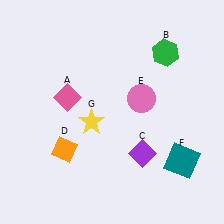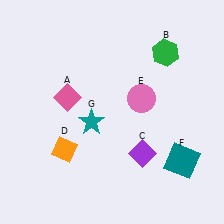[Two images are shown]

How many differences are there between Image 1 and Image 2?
There is 1 difference between the two images.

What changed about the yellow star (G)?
In Image 1, G is yellow. In Image 2, it changed to teal.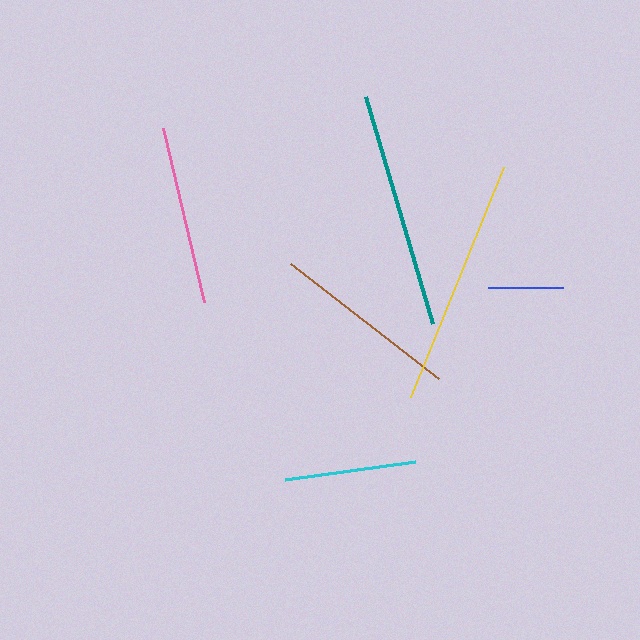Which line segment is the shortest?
The blue line is the shortest at approximately 75 pixels.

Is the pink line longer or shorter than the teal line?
The teal line is longer than the pink line.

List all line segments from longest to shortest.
From longest to shortest: yellow, teal, brown, pink, cyan, blue.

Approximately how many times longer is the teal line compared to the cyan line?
The teal line is approximately 1.8 times the length of the cyan line.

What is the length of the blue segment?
The blue segment is approximately 75 pixels long.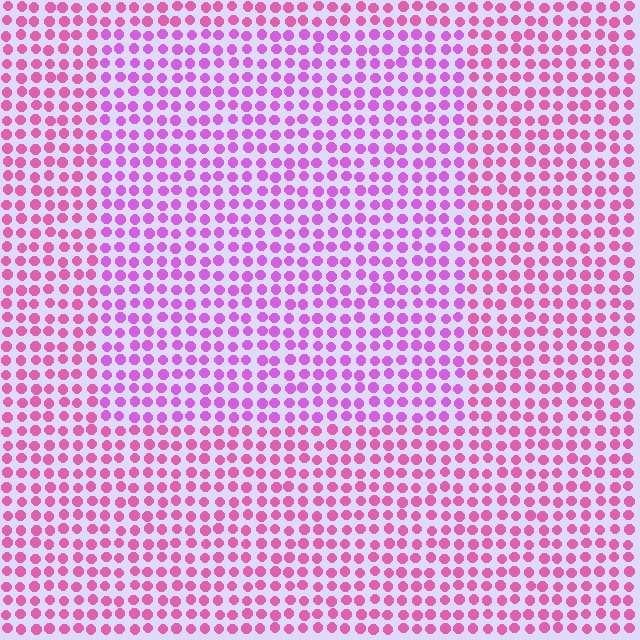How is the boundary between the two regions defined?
The boundary is defined purely by a slight shift in hue (about 28 degrees). Spacing, size, and orientation are identical on both sides.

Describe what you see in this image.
The image is filled with small pink elements in a uniform arrangement. A rectangle-shaped region is visible where the elements are tinted to a slightly different hue, forming a subtle color boundary.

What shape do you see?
I see a rectangle.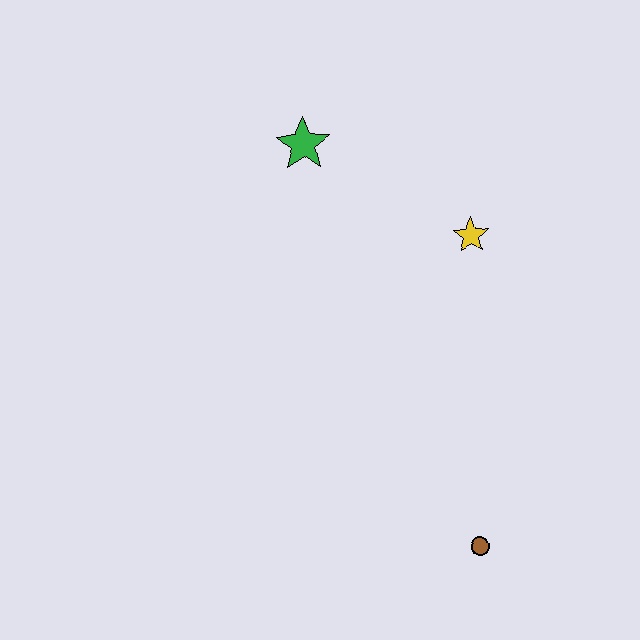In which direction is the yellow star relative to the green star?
The yellow star is to the right of the green star.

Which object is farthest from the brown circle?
The green star is farthest from the brown circle.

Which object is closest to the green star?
The yellow star is closest to the green star.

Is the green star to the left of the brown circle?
Yes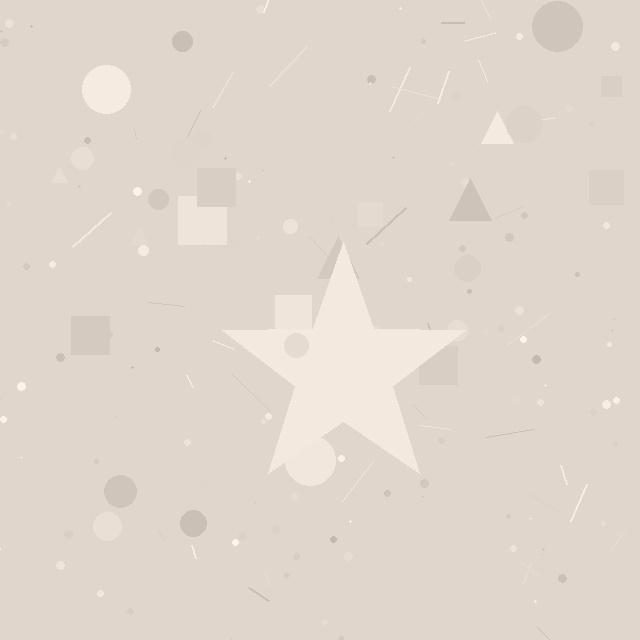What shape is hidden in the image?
A star is hidden in the image.